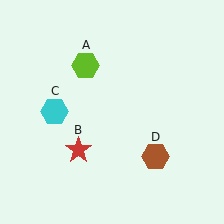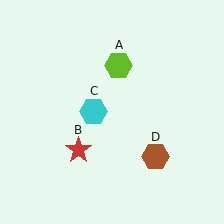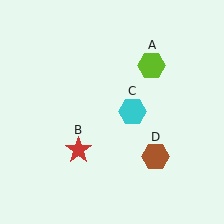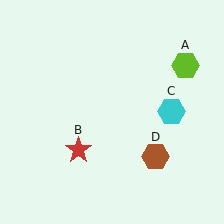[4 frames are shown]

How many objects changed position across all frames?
2 objects changed position: lime hexagon (object A), cyan hexagon (object C).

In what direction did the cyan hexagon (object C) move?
The cyan hexagon (object C) moved right.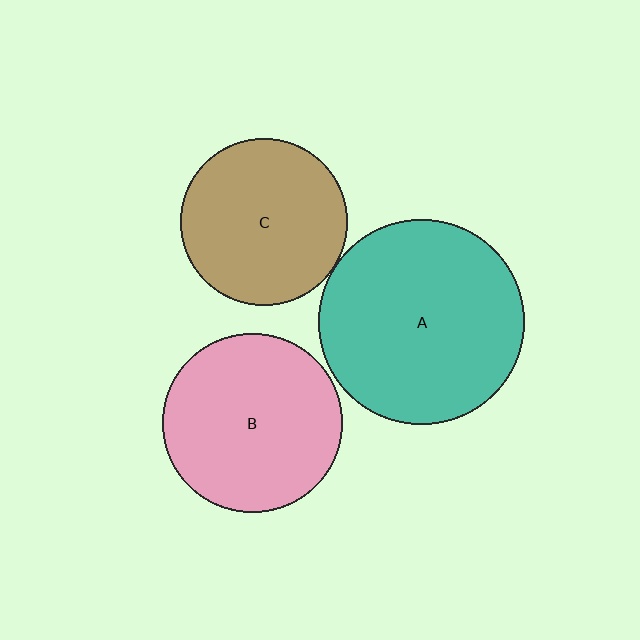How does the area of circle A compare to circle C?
Approximately 1.5 times.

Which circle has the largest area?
Circle A (teal).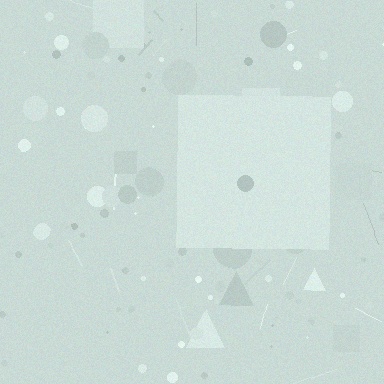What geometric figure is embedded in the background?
A square is embedded in the background.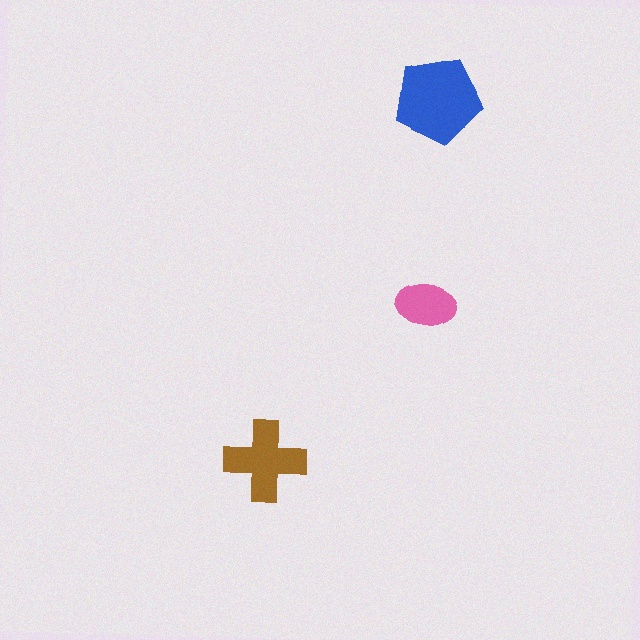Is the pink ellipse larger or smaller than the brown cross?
Smaller.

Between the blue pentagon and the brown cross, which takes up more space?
The blue pentagon.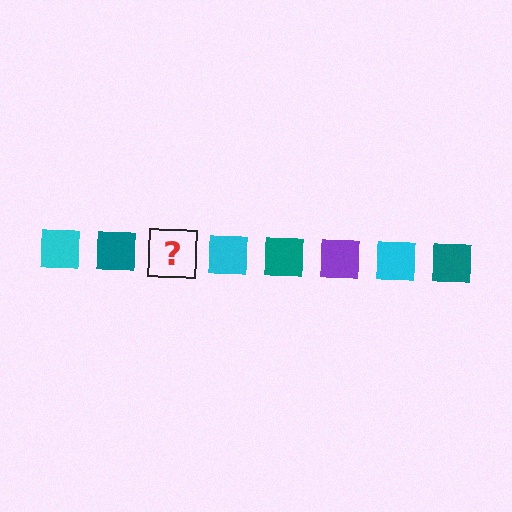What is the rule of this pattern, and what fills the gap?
The rule is that the pattern cycles through cyan, teal, purple squares. The gap should be filled with a purple square.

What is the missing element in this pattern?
The missing element is a purple square.